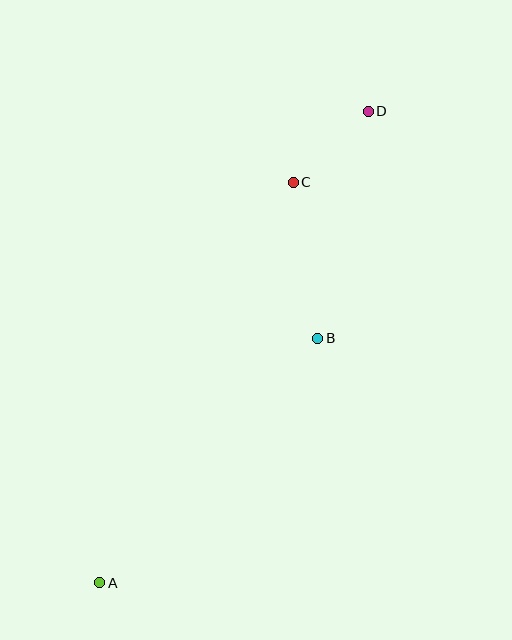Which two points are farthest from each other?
Points A and D are farthest from each other.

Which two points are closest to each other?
Points C and D are closest to each other.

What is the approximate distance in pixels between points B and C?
The distance between B and C is approximately 158 pixels.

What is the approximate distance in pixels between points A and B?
The distance between A and B is approximately 328 pixels.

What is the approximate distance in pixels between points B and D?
The distance between B and D is approximately 232 pixels.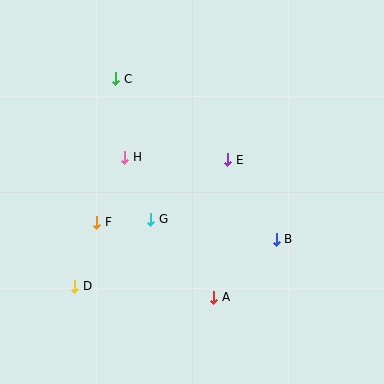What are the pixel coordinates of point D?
Point D is at (75, 286).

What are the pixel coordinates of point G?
Point G is at (151, 219).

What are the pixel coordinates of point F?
Point F is at (97, 222).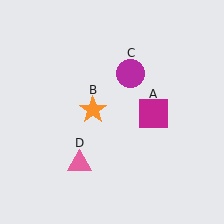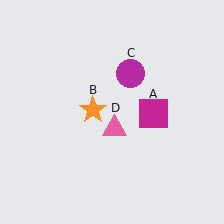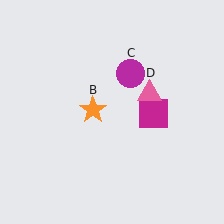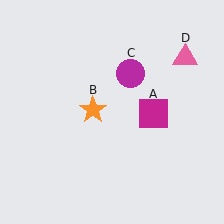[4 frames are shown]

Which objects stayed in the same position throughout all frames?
Magenta square (object A) and orange star (object B) and magenta circle (object C) remained stationary.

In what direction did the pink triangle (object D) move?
The pink triangle (object D) moved up and to the right.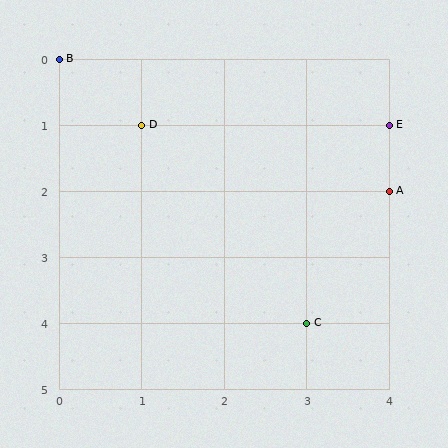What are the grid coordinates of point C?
Point C is at grid coordinates (3, 4).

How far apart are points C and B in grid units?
Points C and B are 3 columns and 4 rows apart (about 5.0 grid units diagonally).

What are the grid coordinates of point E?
Point E is at grid coordinates (4, 1).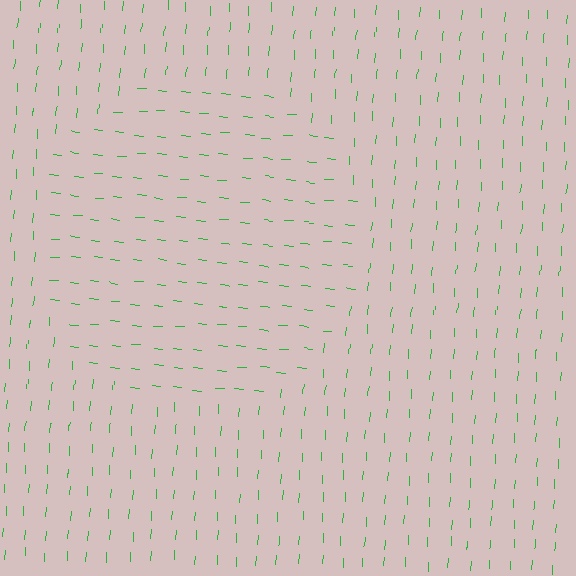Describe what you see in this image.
The image is filled with small green line segments. A circle region in the image has lines oriented differently from the surrounding lines, creating a visible texture boundary.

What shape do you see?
I see a circle.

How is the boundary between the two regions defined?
The boundary is defined purely by a change in line orientation (approximately 88 degrees difference). All lines are the same color and thickness.